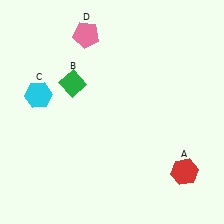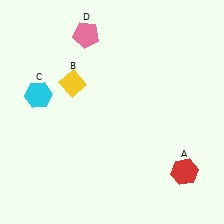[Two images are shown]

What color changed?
The diamond (B) changed from green in Image 1 to yellow in Image 2.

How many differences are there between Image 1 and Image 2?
There is 1 difference between the two images.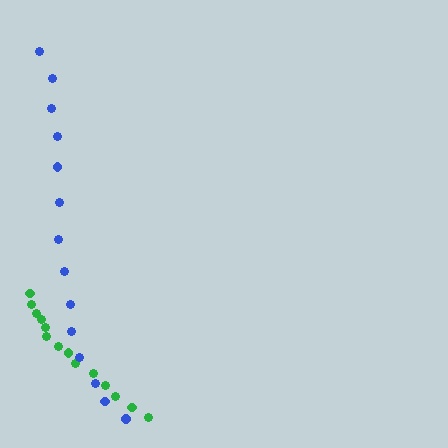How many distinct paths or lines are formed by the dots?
There are 2 distinct paths.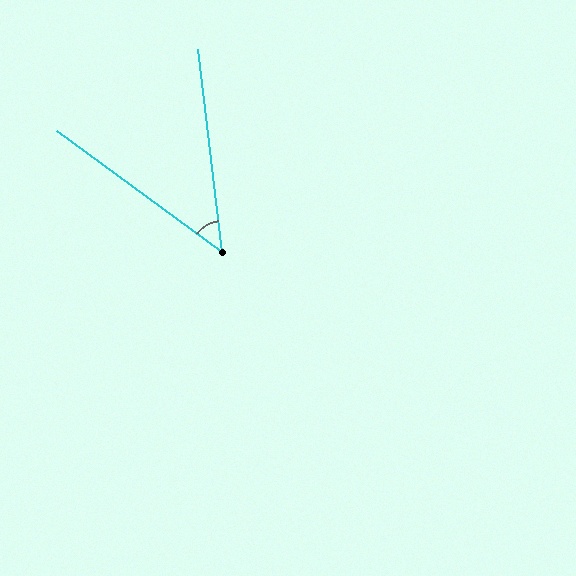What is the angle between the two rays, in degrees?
Approximately 47 degrees.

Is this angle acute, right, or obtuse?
It is acute.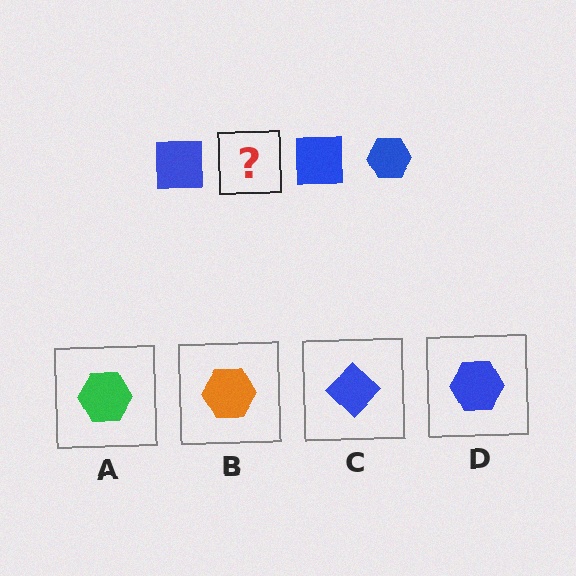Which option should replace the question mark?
Option D.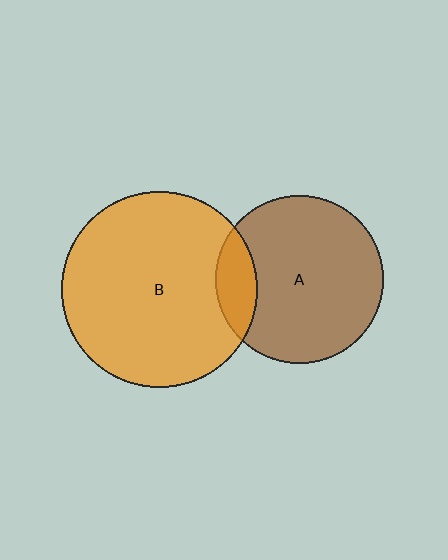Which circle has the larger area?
Circle B (orange).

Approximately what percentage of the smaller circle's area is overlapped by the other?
Approximately 15%.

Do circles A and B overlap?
Yes.